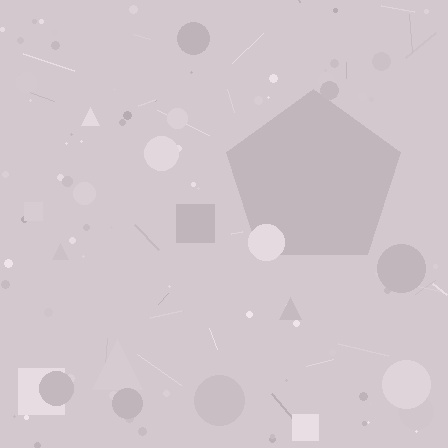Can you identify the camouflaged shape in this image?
The camouflaged shape is a pentagon.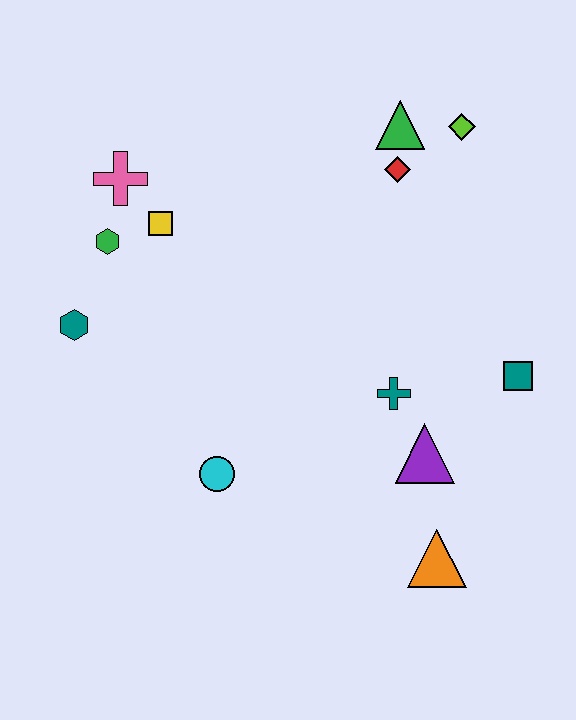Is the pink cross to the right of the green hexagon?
Yes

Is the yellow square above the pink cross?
No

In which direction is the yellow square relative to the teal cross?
The yellow square is to the left of the teal cross.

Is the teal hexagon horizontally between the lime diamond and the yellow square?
No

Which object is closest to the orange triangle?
The purple triangle is closest to the orange triangle.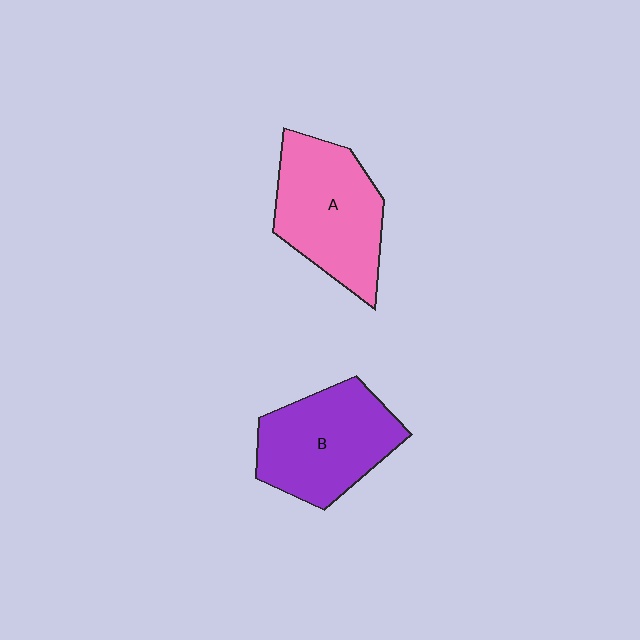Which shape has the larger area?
Shape A (pink).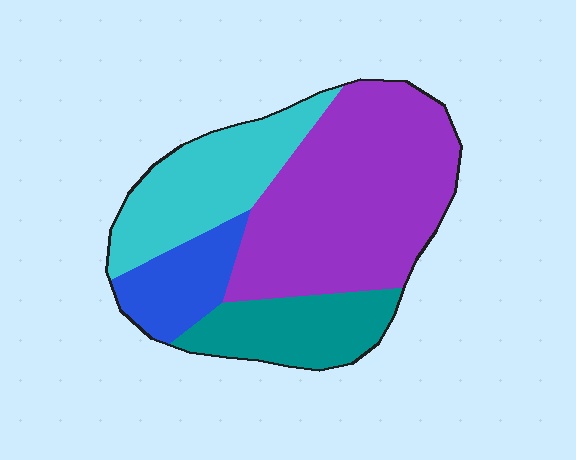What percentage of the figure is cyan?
Cyan covers about 25% of the figure.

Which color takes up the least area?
Blue, at roughly 10%.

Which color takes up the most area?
Purple, at roughly 50%.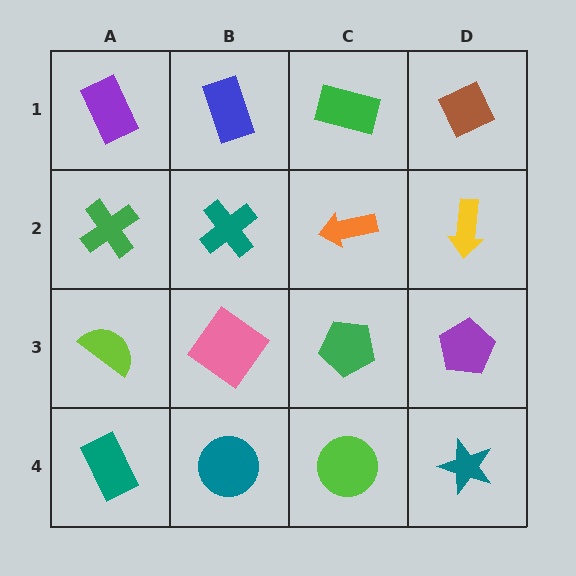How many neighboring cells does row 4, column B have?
3.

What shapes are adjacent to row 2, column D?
A brown diamond (row 1, column D), a purple pentagon (row 3, column D), an orange arrow (row 2, column C).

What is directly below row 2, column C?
A green pentagon.